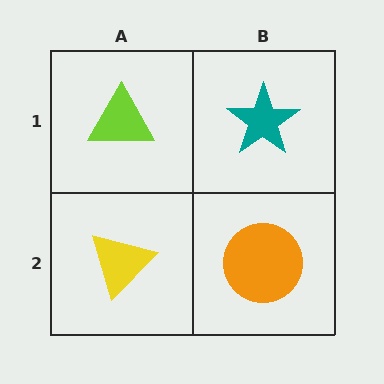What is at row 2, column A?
A yellow triangle.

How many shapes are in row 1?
2 shapes.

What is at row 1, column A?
A lime triangle.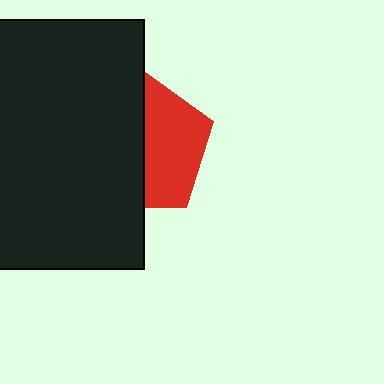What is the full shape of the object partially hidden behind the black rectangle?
The partially hidden object is a red pentagon.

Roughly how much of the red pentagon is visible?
About half of it is visible (roughly 46%).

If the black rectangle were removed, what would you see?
You would see the complete red pentagon.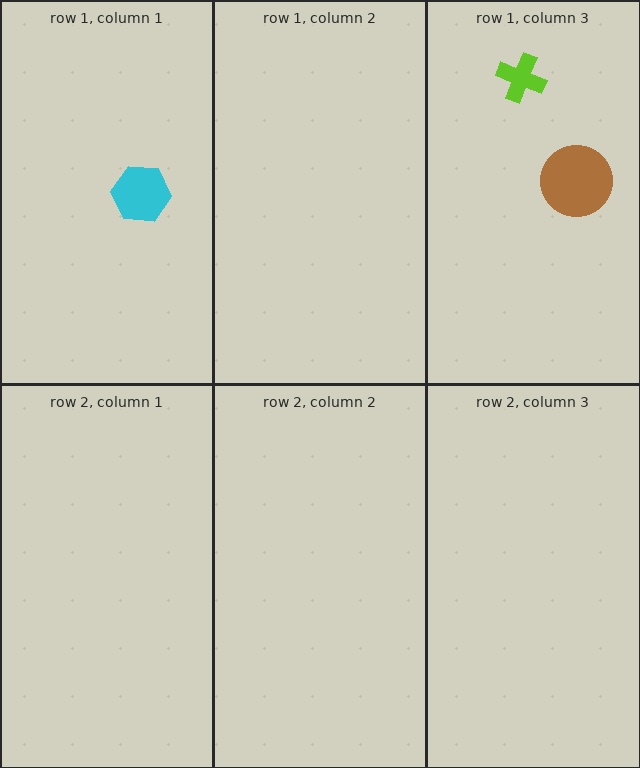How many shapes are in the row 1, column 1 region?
1.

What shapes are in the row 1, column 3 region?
The lime cross, the brown circle.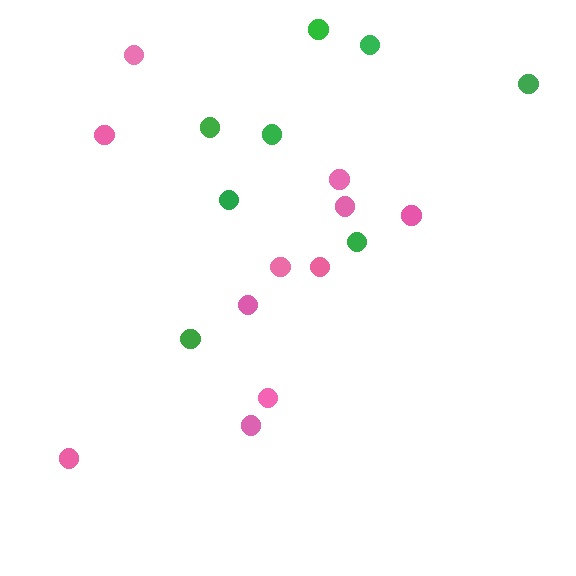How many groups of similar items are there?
There are 2 groups: one group of pink circles (11) and one group of green circles (8).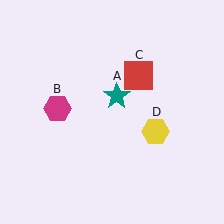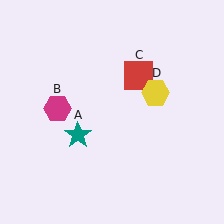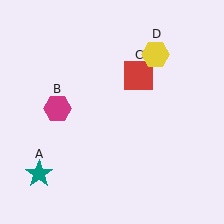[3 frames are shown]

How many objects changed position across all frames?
2 objects changed position: teal star (object A), yellow hexagon (object D).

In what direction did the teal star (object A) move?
The teal star (object A) moved down and to the left.